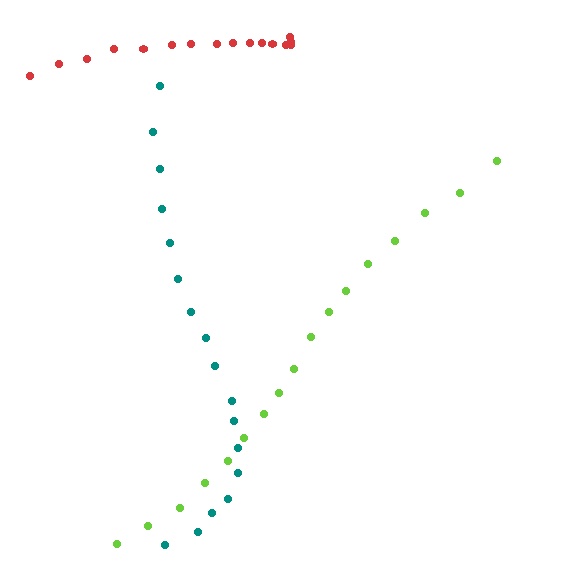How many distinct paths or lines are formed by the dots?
There are 3 distinct paths.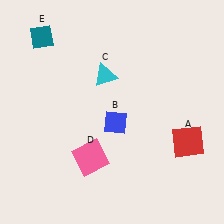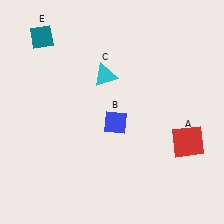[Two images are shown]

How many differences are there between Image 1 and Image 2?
There is 1 difference between the two images.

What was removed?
The pink square (D) was removed in Image 2.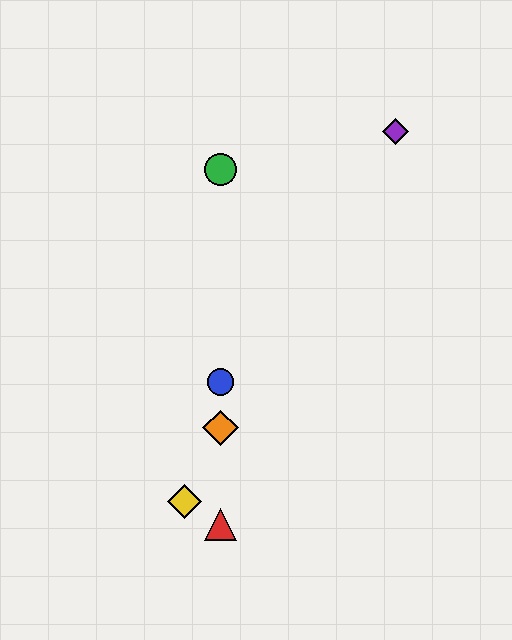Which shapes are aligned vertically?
The red triangle, the blue circle, the green circle, the orange diamond are aligned vertically.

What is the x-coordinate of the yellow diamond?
The yellow diamond is at x≈185.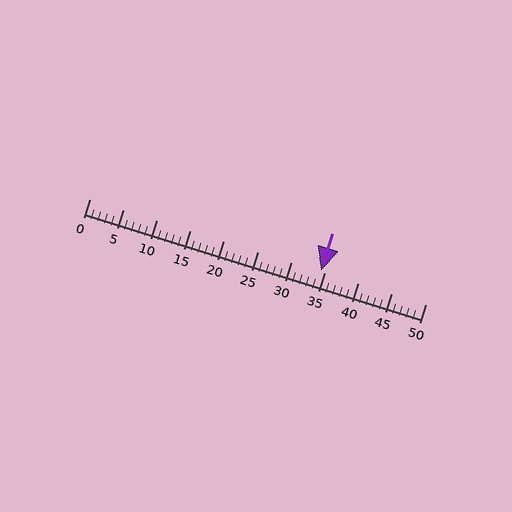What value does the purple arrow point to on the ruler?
The purple arrow points to approximately 34.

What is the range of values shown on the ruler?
The ruler shows values from 0 to 50.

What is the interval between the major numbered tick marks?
The major tick marks are spaced 5 units apart.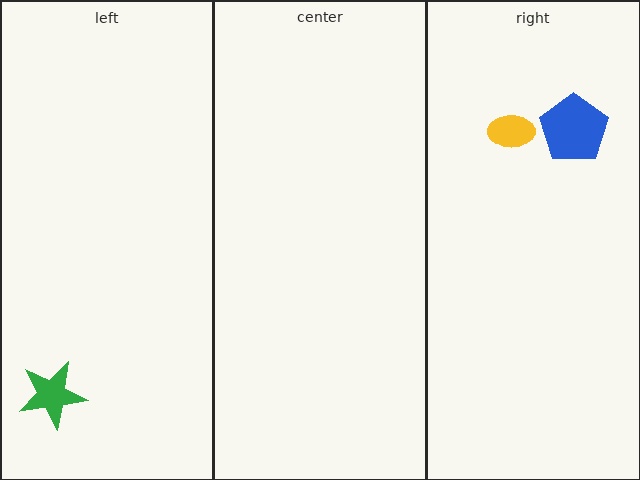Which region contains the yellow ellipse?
The right region.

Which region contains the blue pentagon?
The right region.